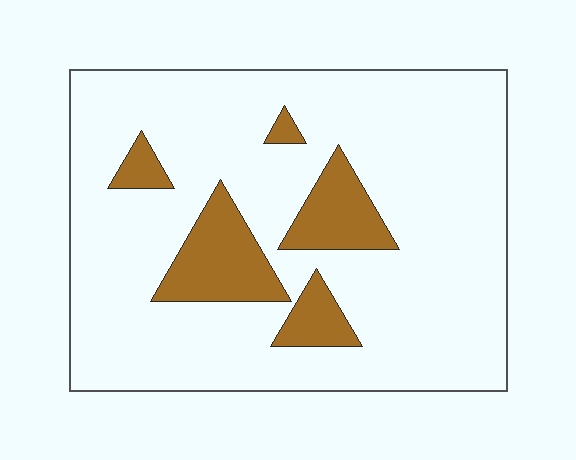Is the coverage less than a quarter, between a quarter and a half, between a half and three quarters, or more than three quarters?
Less than a quarter.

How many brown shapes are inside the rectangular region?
5.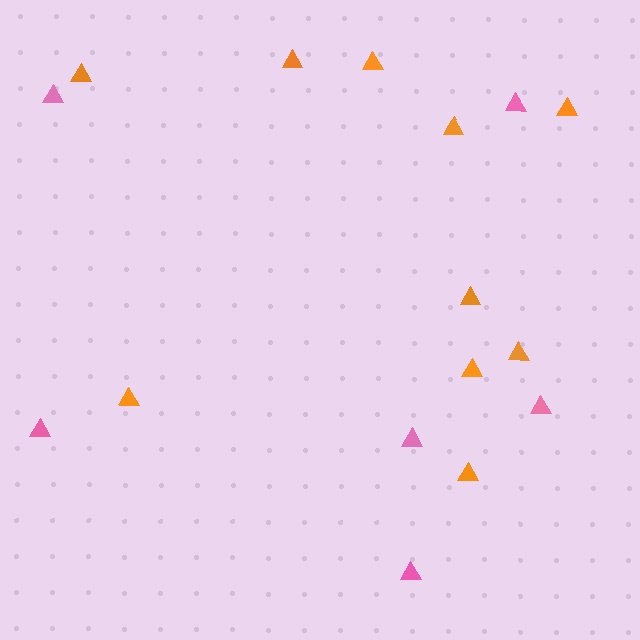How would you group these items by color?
There are 2 groups: one group of orange triangles (10) and one group of pink triangles (6).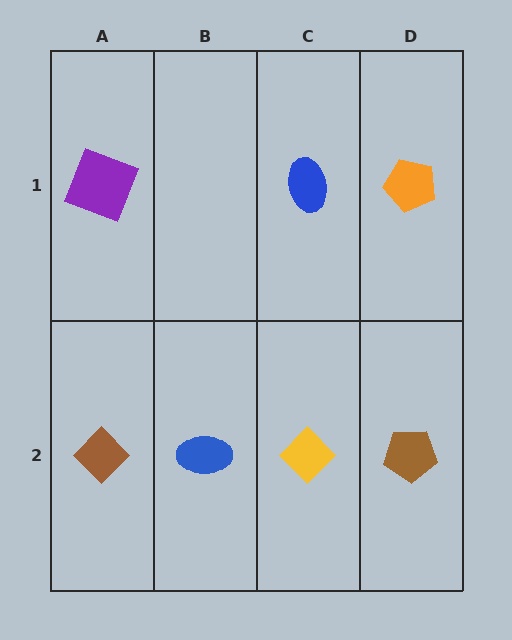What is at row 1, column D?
An orange pentagon.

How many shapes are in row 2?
4 shapes.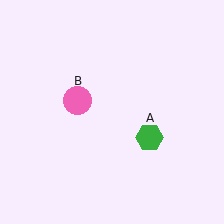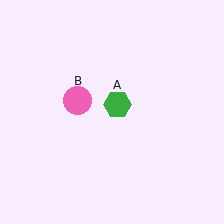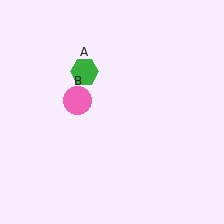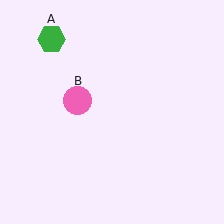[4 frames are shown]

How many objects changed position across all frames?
1 object changed position: green hexagon (object A).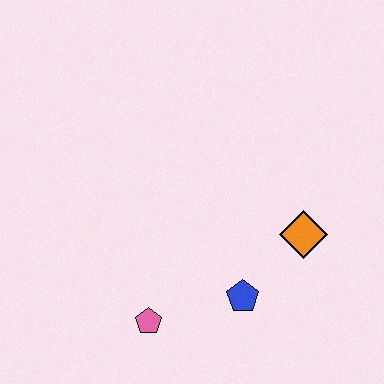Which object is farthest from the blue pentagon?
The pink pentagon is farthest from the blue pentagon.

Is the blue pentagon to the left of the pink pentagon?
No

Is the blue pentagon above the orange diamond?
No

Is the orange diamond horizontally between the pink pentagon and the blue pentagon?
No